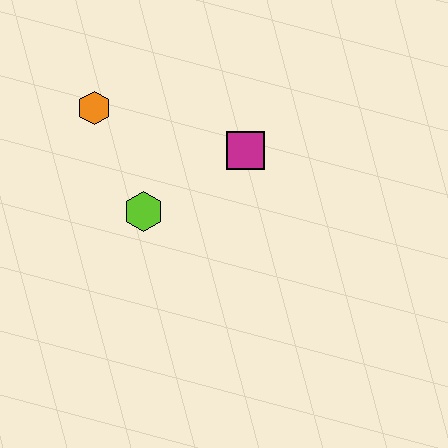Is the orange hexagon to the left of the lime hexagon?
Yes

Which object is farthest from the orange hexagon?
The magenta square is farthest from the orange hexagon.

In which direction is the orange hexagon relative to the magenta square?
The orange hexagon is to the left of the magenta square.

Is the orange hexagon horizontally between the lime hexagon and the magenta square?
No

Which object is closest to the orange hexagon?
The lime hexagon is closest to the orange hexagon.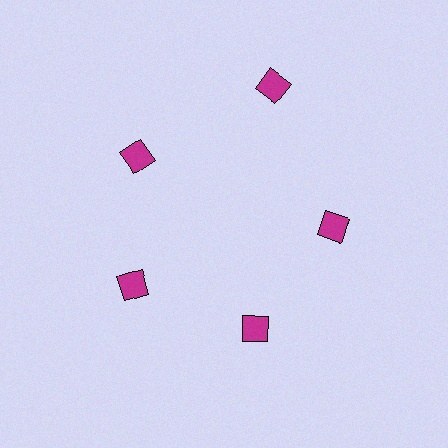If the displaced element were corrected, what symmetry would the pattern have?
It would have 5-fold rotational symmetry — the pattern would map onto itself every 72 degrees.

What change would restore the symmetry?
The symmetry would be restored by moving it inward, back onto the ring so that all 5 diamonds sit at equal angles and equal distance from the center.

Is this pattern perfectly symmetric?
No. The 5 magenta diamonds are arranged in a ring, but one element near the 1 o'clock position is pushed outward from the center, breaking the 5-fold rotational symmetry.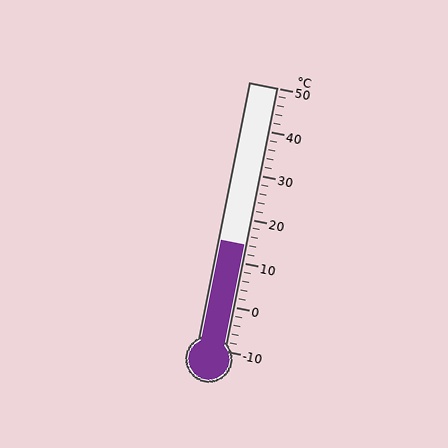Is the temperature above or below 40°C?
The temperature is below 40°C.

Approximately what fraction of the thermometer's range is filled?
The thermometer is filled to approximately 40% of its range.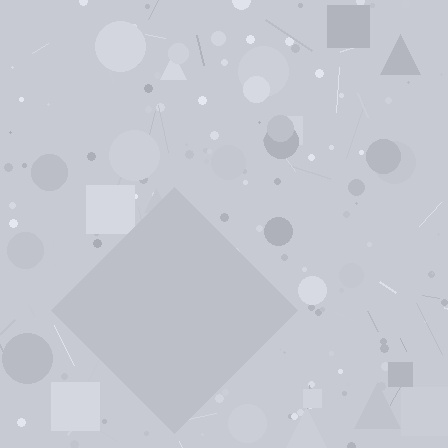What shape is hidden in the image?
A diamond is hidden in the image.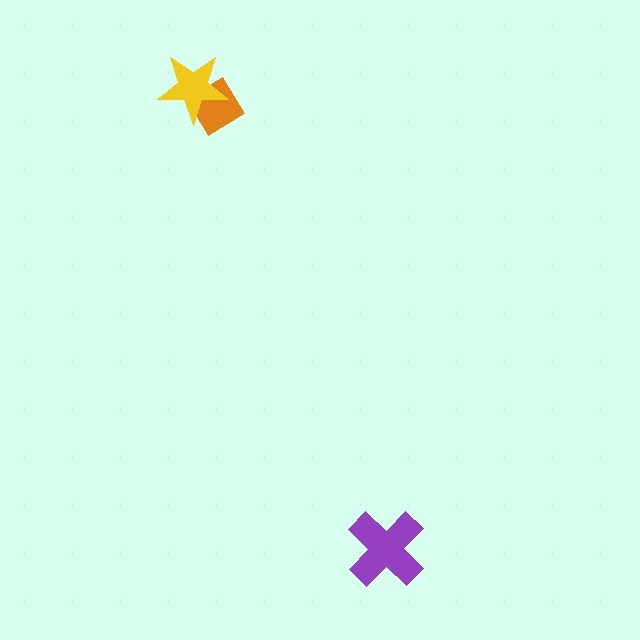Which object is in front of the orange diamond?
The yellow star is in front of the orange diamond.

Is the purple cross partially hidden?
No, no other shape covers it.